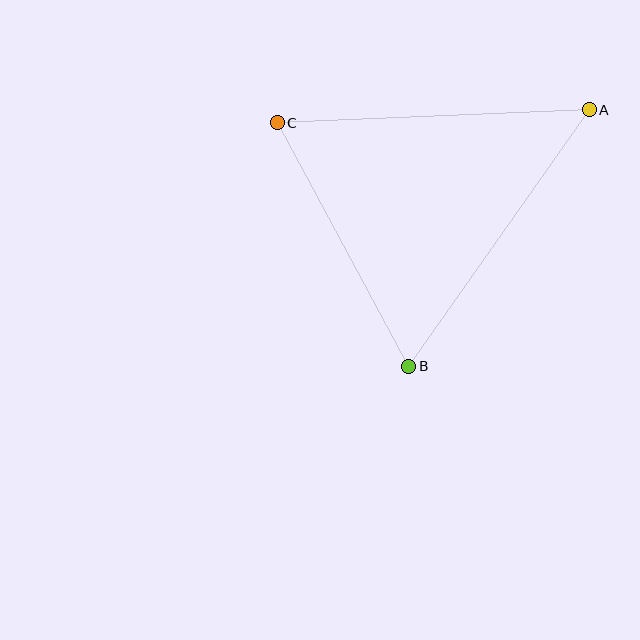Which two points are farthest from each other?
Points A and B are farthest from each other.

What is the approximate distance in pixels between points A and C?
The distance between A and C is approximately 312 pixels.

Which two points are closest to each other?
Points B and C are closest to each other.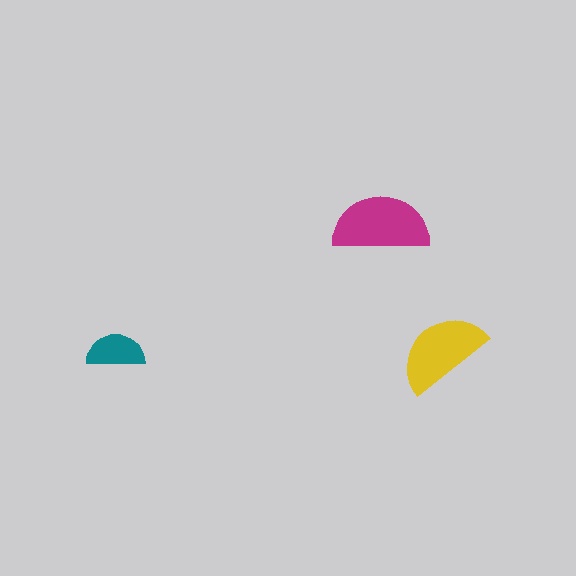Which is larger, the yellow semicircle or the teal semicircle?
The yellow one.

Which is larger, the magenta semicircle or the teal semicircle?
The magenta one.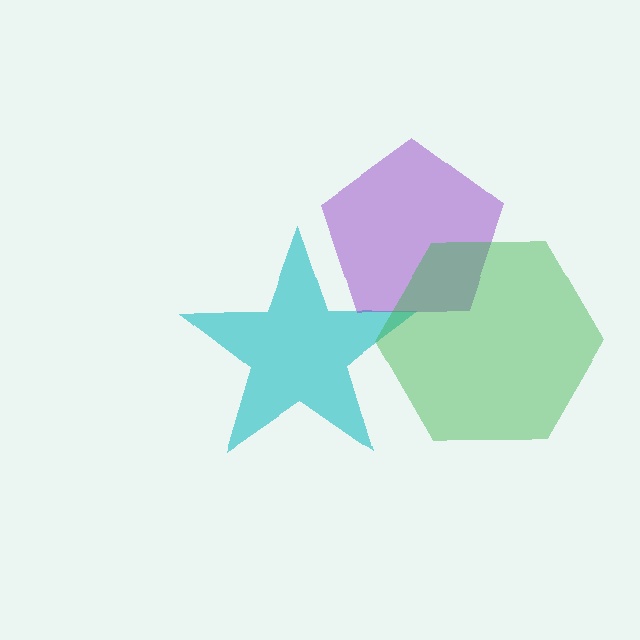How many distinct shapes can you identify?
There are 3 distinct shapes: a cyan star, a purple pentagon, a green hexagon.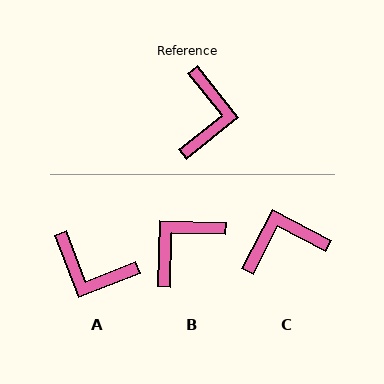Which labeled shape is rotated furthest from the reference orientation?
B, about 140 degrees away.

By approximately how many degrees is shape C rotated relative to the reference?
Approximately 114 degrees counter-clockwise.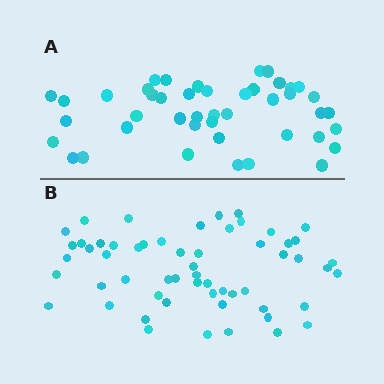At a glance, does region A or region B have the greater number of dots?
Region B (the bottom region) has more dots.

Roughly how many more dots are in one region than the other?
Region B has approximately 15 more dots than region A.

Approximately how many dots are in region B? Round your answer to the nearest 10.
About 60 dots. (The exact count is 57, which rounds to 60.)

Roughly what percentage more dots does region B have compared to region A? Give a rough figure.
About 30% more.